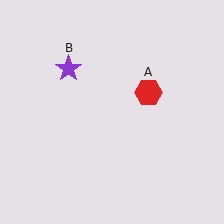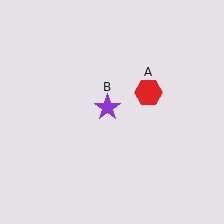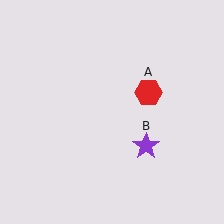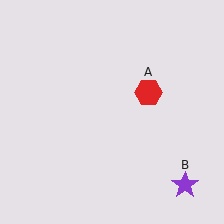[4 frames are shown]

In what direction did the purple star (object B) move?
The purple star (object B) moved down and to the right.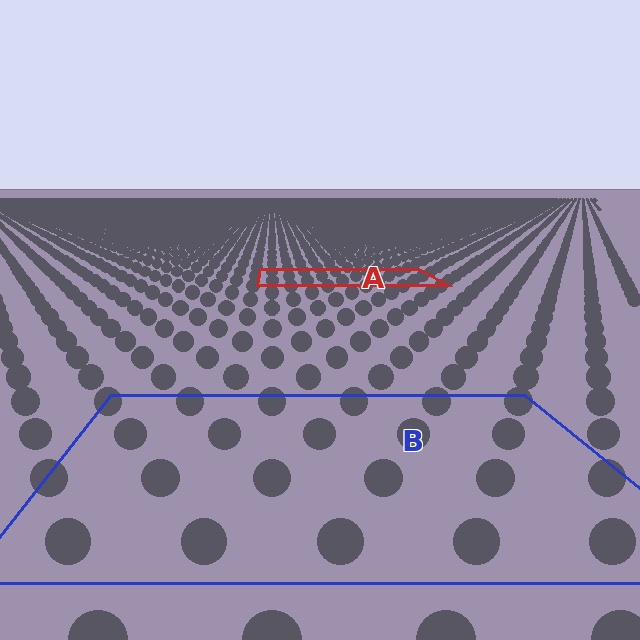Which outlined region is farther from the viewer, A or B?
Region A is farther from the viewer — the texture elements inside it appear smaller and more densely packed.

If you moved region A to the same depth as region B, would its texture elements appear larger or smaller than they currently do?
They would appear larger. At a closer depth, the same texture elements are projected at a bigger on-screen size.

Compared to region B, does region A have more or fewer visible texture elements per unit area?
Region A has more texture elements per unit area — they are packed more densely because it is farther away.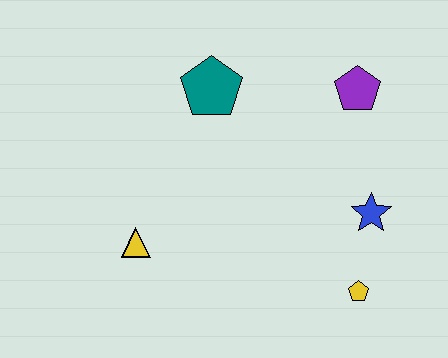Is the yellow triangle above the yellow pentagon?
Yes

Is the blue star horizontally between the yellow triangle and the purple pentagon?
No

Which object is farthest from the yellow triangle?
The purple pentagon is farthest from the yellow triangle.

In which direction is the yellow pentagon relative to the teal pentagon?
The yellow pentagon is below the teal pentagon.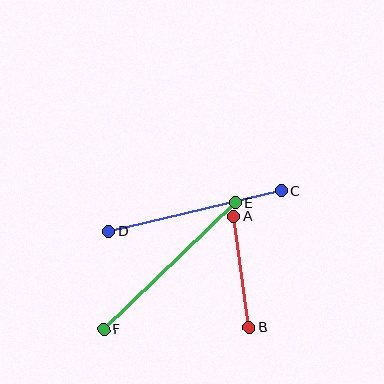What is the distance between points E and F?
The distance is approximately 183 pixels.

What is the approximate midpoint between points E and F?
The midpoint is at approximately (169, 266) pixels.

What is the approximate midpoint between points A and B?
The midpoint is at approximately (241, 271) pixels.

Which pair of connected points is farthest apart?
Points E and F are farthest apart.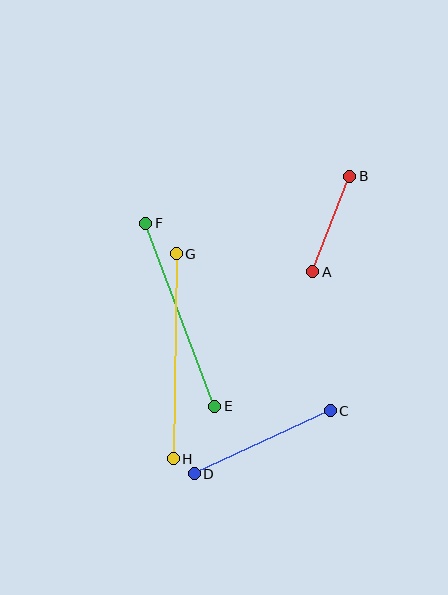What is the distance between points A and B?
The distance is approximately 103 pixels.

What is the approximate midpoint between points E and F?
The midpoint is at approximately (180, 315) pixels.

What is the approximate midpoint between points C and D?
The midpoint is at approximately (262, 442) pixels.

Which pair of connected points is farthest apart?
Points G and H are farthest apart.